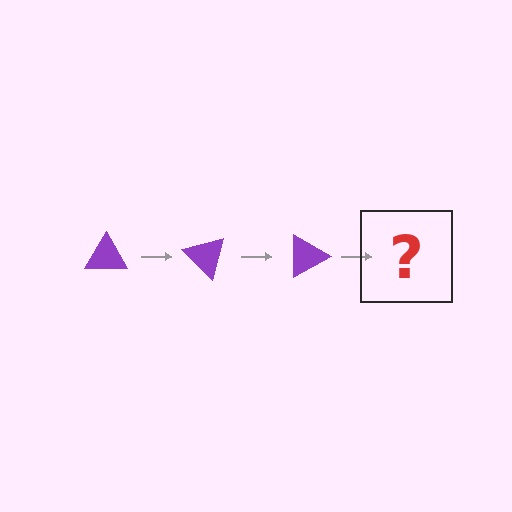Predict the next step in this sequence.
The next step is a purple triangle rotated 135 degrees.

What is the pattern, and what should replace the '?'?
The pattern is that the triangle rotates 45 degrees each step. The '?' should be a purple triangle rotated 135 degrees.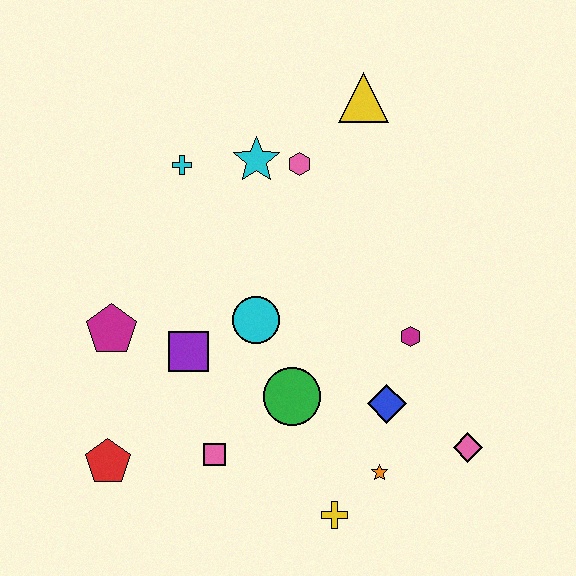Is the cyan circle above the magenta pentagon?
Yes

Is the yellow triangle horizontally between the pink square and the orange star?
Yes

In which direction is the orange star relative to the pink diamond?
The orange star is to the left of the pink diamond.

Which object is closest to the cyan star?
The pink hexagon is closest to the cyan star.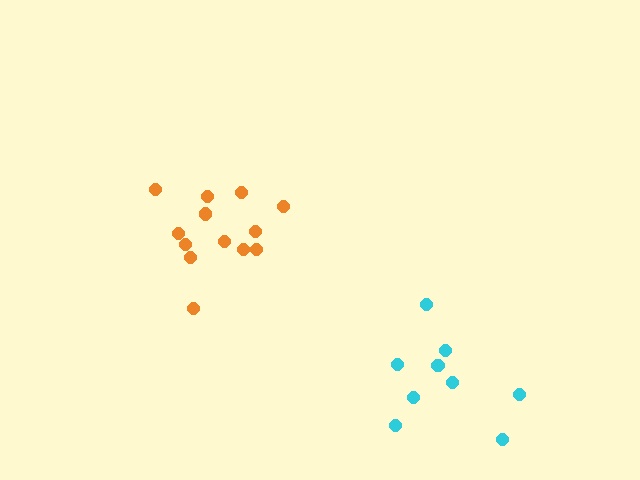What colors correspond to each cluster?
The clusters are colored: cyan, orange.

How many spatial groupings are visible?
There are 2 spatial groupings.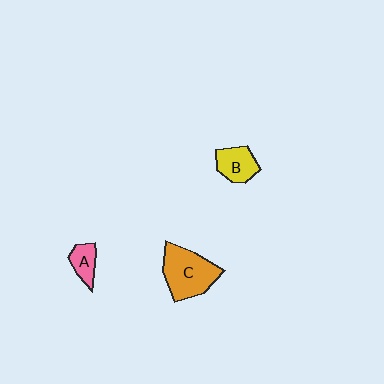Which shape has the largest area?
Shape C (orange).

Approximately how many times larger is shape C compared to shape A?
Approximately 2.6 times.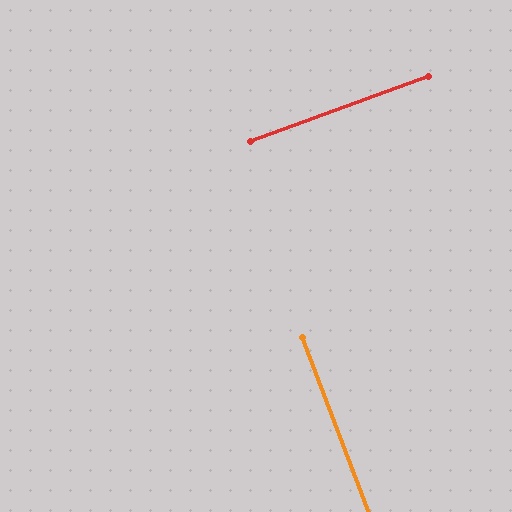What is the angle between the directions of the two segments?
Approximately 89 degrees.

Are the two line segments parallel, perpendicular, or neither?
Perpendicular — they meet at approximately 89°.